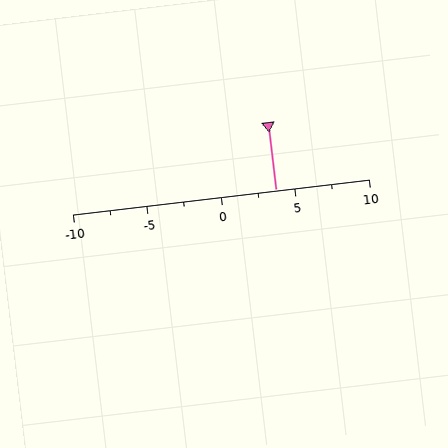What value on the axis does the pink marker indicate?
The marker indicates approximately 3.8.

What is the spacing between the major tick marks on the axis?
The major ticks are spaced 5 apart.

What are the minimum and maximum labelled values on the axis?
The axis runs from -10 to 10.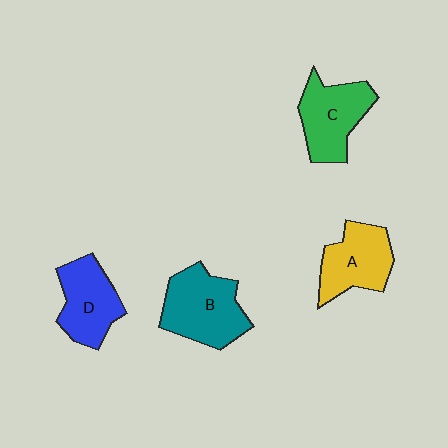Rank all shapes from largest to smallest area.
From largest to smallest: B (teal), C (green), A (yellow), D (blue).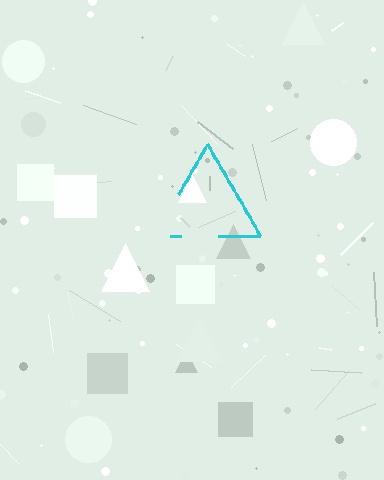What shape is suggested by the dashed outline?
The dashed outline suggests a triangle.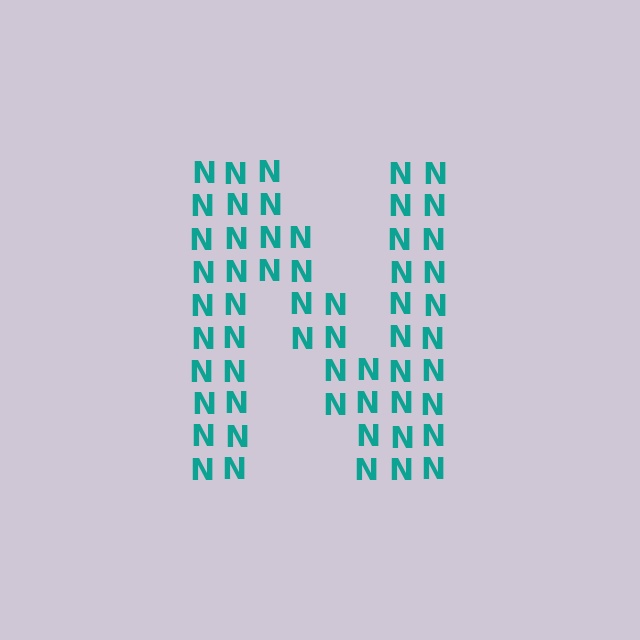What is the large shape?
The large shape is the letter N.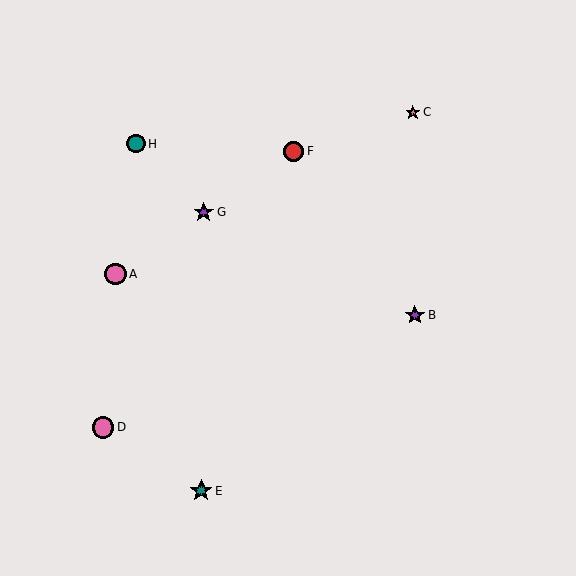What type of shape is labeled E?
Shape E is a teal star.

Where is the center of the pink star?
The center of the pink star is at (413, 112).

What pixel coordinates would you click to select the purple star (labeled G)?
Click at (204, 212) to select the purple star G.